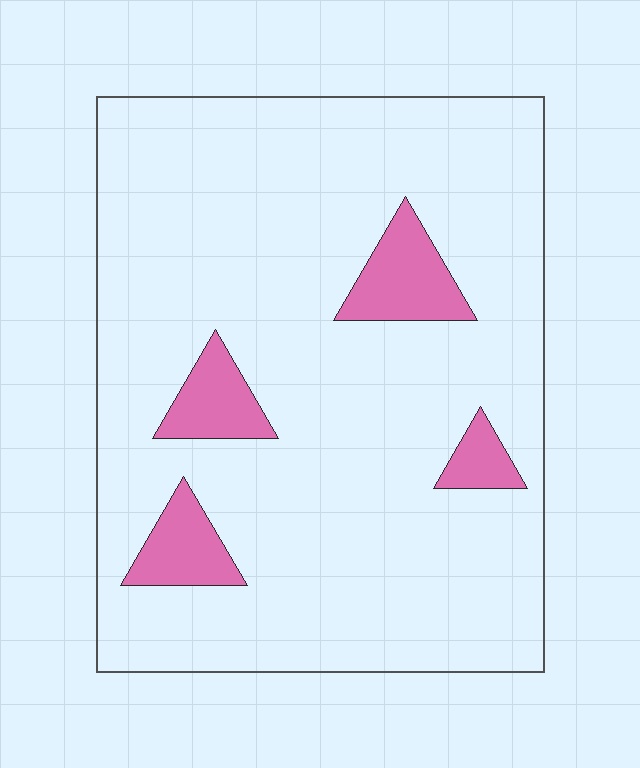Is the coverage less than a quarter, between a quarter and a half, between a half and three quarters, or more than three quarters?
Less than a quarter.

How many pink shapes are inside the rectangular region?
4.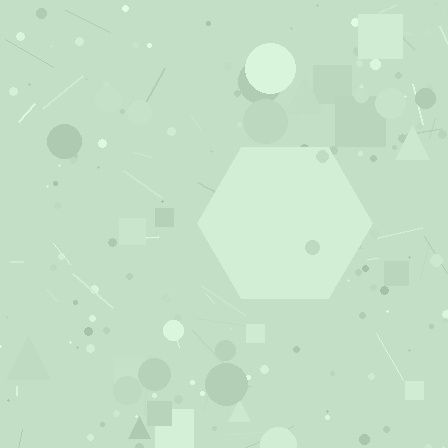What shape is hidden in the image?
A hexagon is hidden in the image.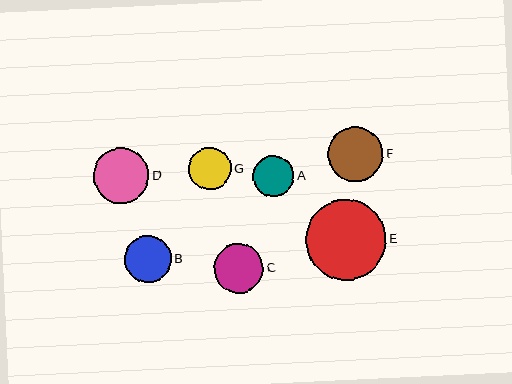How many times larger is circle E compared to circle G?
Circle E is approximately 1.9 times the size of circle G.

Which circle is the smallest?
Circle A is the smallest with a size of approximately 42 pixels.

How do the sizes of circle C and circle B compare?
Circle C and circle B are approximately the same size.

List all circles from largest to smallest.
From largest to smallest: E, D, F, C, B, G, A.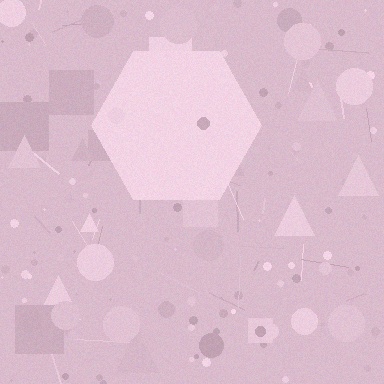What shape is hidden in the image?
A hexagon is hidden in the image.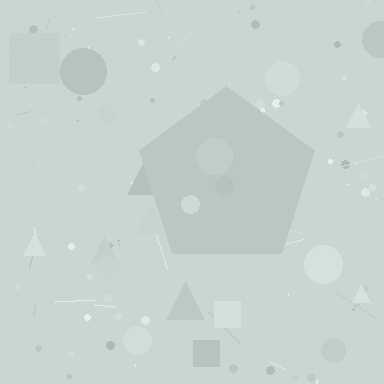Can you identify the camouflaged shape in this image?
The camouflaged shape is a pentagon.